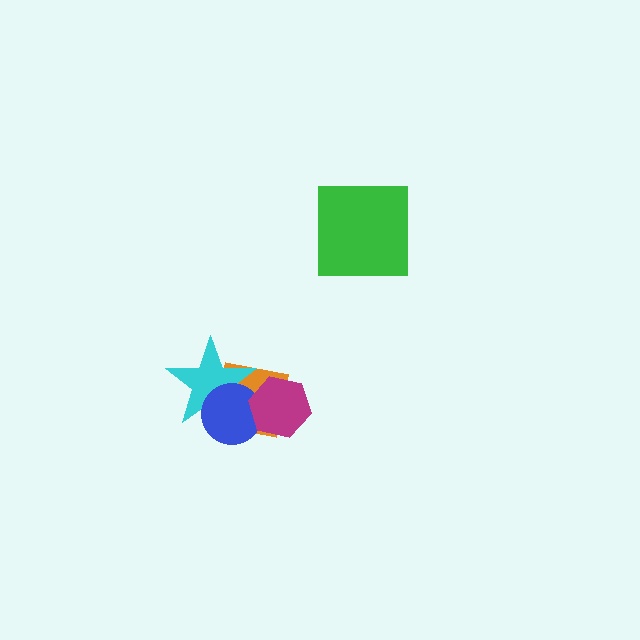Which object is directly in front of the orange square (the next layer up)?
The cyan star is directly in front of the orange square.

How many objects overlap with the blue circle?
3 objects overlap with the blue circle.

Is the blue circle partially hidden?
Yes, it is partially covered by another shape.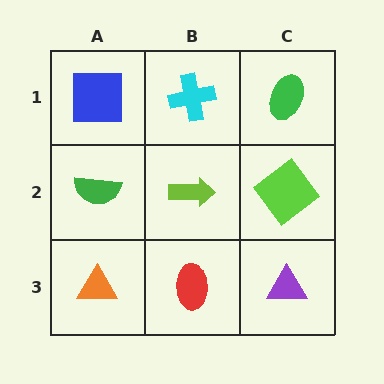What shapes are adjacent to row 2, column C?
A green ellipse (row 1, column C), a purple triangle (row 3, column C), a lime arrow (row 2, column B).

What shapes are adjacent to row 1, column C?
A lime diamond (row 2, column C), a cyan cross (row 1, column B).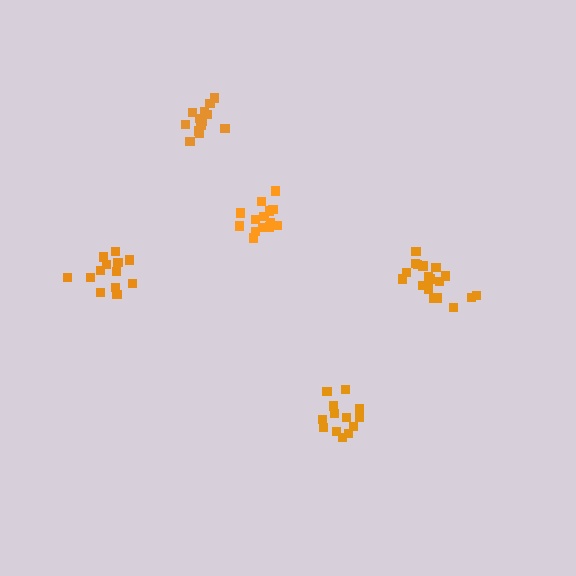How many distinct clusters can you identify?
There are 5 distinct clusters.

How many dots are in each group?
Group 1: 13 dots, Group 2: 14 dots, Group 3: 14 dots, Group 4: 13 dots, Group 5: 18 dots (72 total).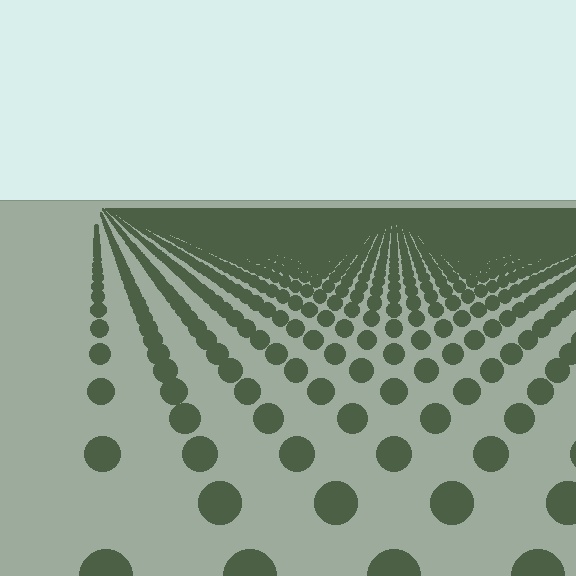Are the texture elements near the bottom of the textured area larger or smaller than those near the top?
Larger. Near the bottom, elements are closer to the viewer and appear at a bigger on-screen size.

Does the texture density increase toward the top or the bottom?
Density increases toward the top.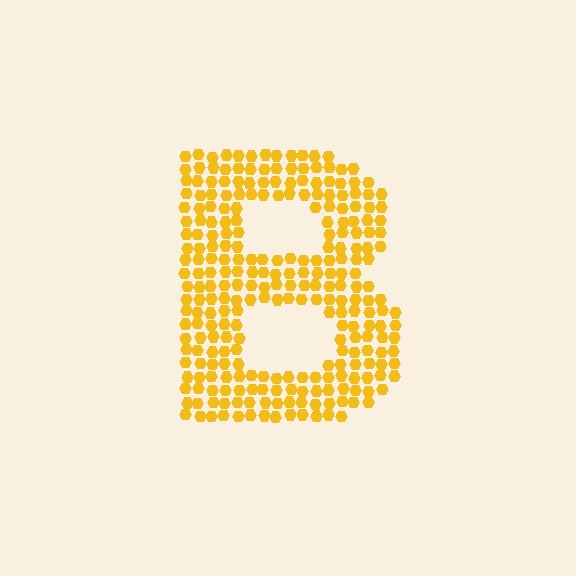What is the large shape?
The large shape is the letter B.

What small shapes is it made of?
It is made of small hexagons.